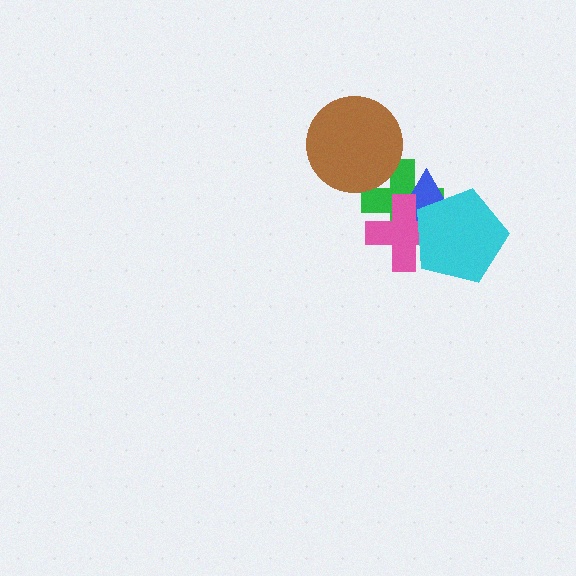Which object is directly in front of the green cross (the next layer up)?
The blue triangle is directly in front of the green cross.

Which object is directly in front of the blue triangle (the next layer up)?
The pink cross is directly in front of the blue triangle.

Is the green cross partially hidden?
Yes, it is partially covered by another shape.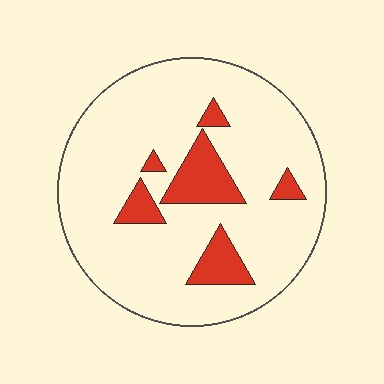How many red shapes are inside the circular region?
6.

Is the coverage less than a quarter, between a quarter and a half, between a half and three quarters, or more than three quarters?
Less than a quarter.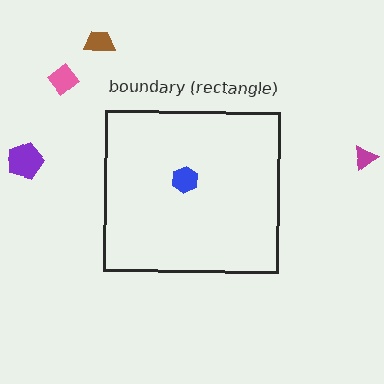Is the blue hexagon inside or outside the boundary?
Inside.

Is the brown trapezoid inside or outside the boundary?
Outside.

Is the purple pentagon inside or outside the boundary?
Outside.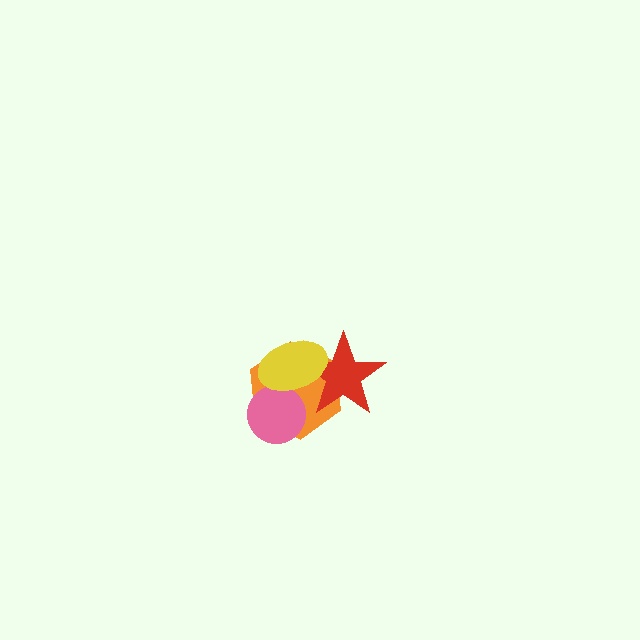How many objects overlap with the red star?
2 objects overlap with the red star.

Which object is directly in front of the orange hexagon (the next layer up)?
The red star is directly in front of the orange hexagon.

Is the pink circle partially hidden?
Yes, it is partially covered by another shape.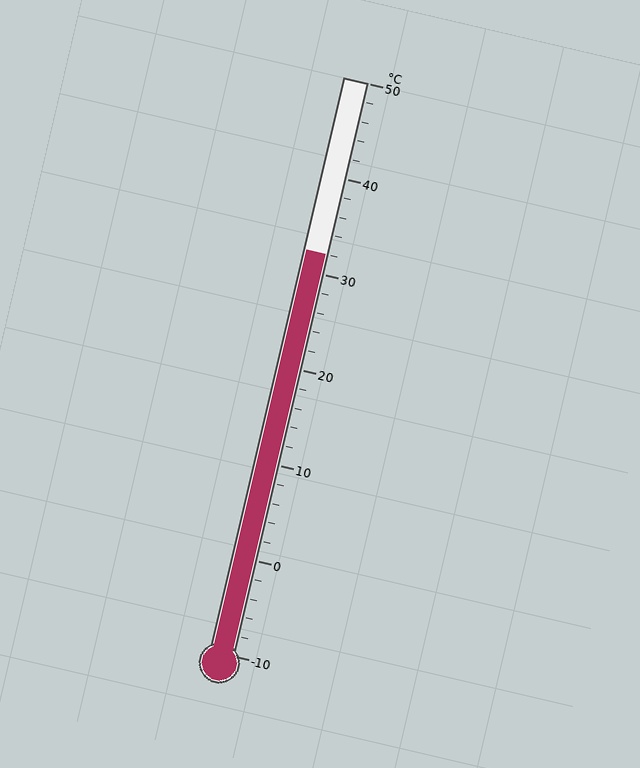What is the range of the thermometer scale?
The thermometer scale ranges from -10°C to 50°C.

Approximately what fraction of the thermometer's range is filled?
The thermometer is filled to approximately 70% of its range.